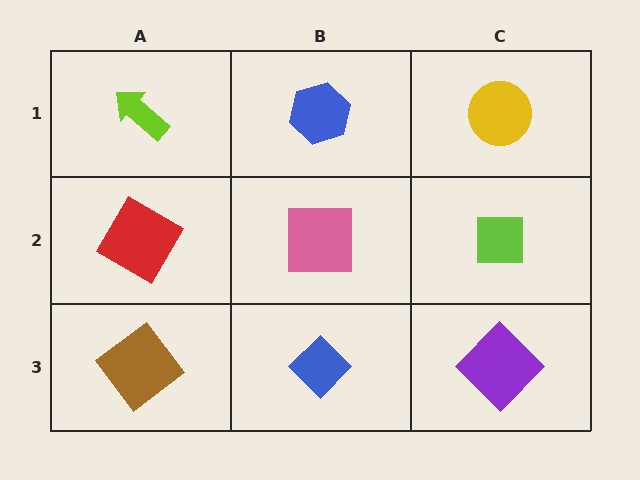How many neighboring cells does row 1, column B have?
3.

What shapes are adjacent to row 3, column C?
A lime square (row 2, column C), a blue diamond (row 3, column B).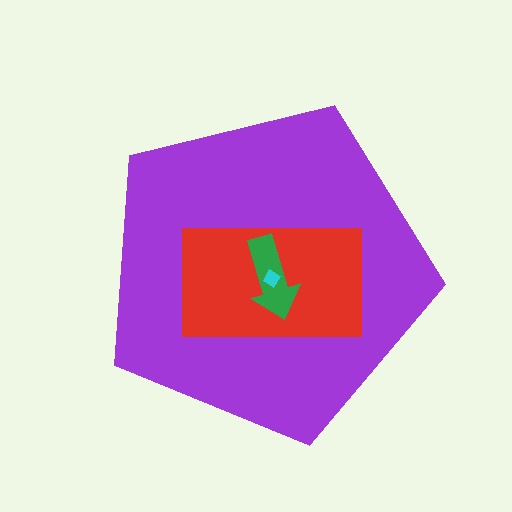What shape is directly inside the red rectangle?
The green arrow.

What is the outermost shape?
The purple pentagon.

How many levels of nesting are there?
4.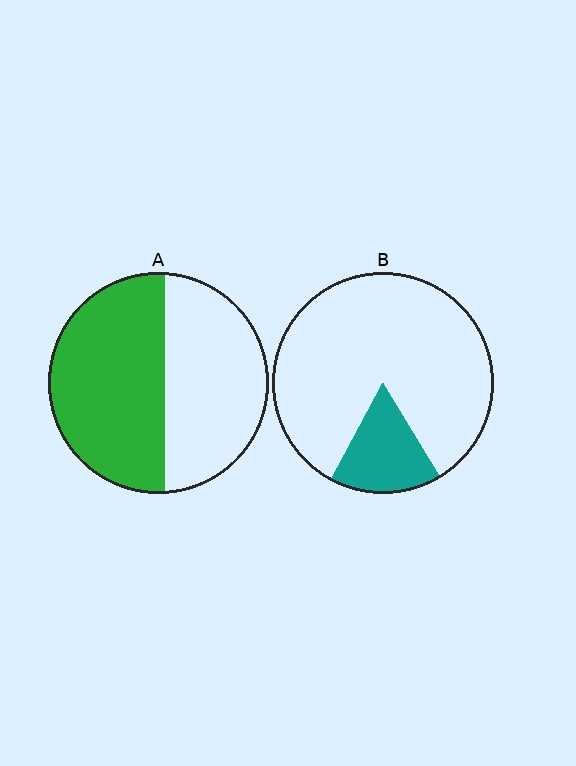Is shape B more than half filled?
No.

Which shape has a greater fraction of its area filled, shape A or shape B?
Shape A.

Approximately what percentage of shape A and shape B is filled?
A is approximately 55% and B is approximately 15%.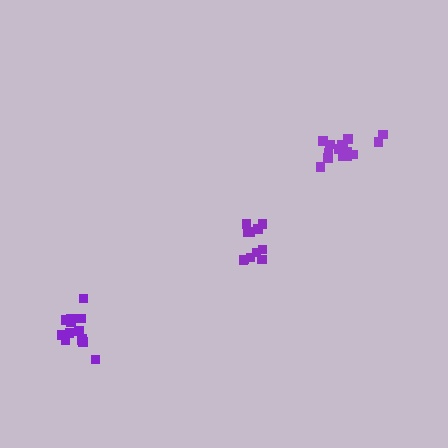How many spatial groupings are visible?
There are 3 spatial groupings.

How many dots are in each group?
Group 1: 16 dots, Group 2: 11 dots, Group 3: 14 dots (41 total).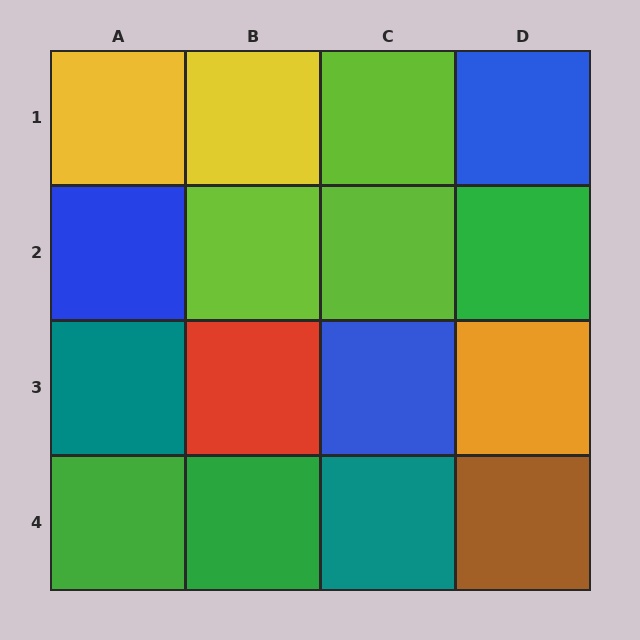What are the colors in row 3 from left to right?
Teal, red, blue, orange.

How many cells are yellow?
2 cells are yellow.